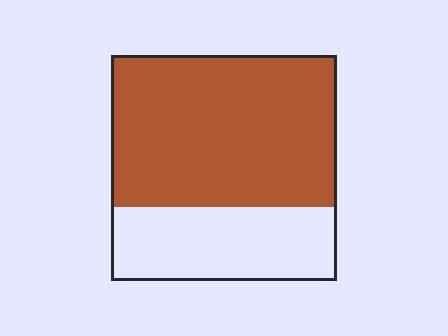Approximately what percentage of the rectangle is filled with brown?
Approximately 65%.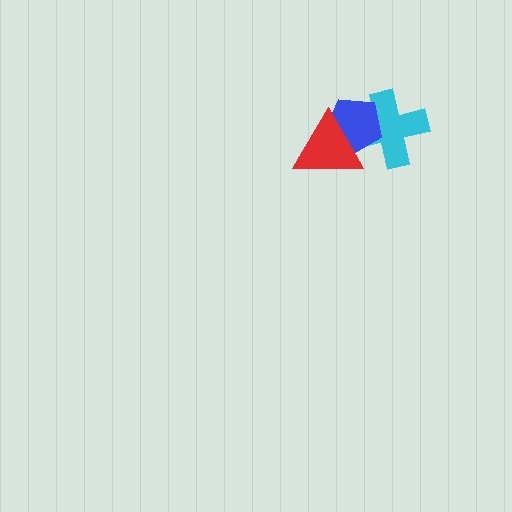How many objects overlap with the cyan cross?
2 objects overlap with the cyan cross.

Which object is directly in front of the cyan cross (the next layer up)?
The blue pentagon is directly in front of the cyan cross.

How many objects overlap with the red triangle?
2 objects overlap with the red triangle.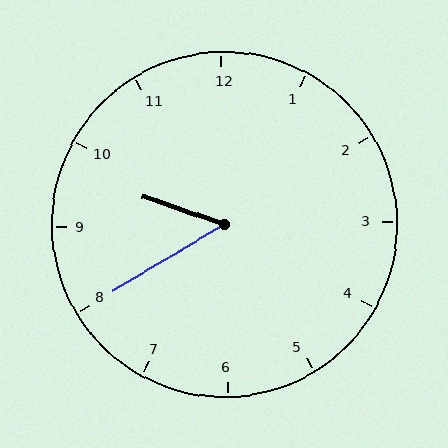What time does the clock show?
9:40.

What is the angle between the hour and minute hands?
Approximately 50 degrees.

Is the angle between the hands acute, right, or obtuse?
It is acute.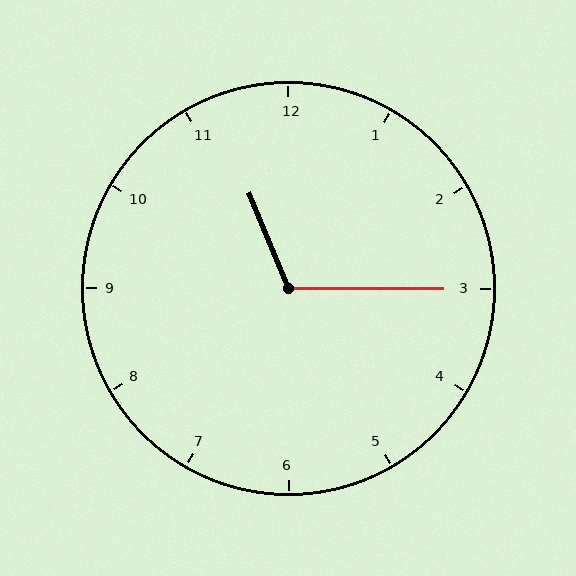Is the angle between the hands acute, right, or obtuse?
It is obtuse.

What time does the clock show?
11:15.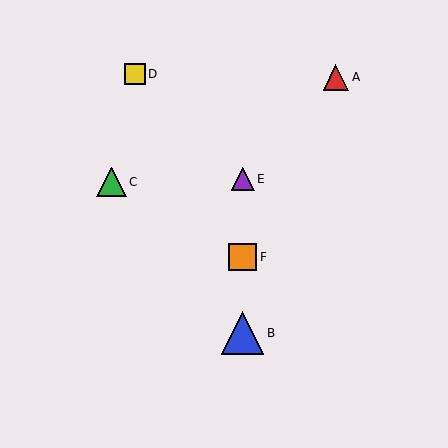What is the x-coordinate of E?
Object E is at x≈243.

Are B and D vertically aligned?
No, B is at x≈243 and D is at x≈135.